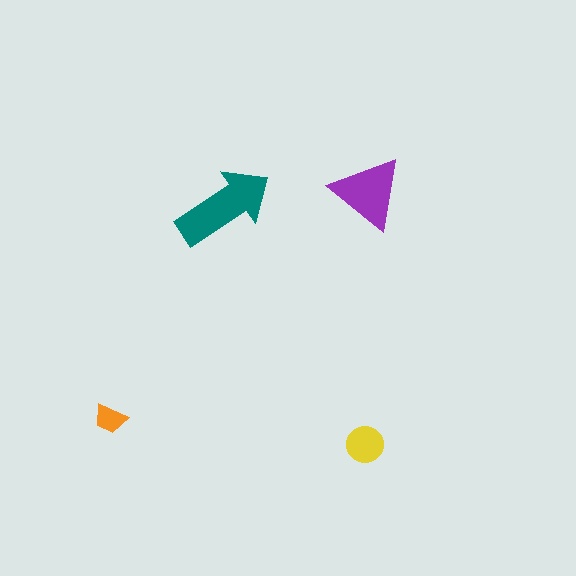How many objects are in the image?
There are 4 objects in the image.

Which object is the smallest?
The orange trapezoid.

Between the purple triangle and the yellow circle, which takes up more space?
The purple triangle.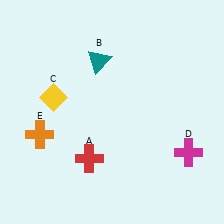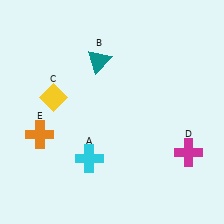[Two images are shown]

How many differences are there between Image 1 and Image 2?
There is 1 difference between the two images.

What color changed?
The cross (A) changed from red in Image 1 to cyan in Image 2.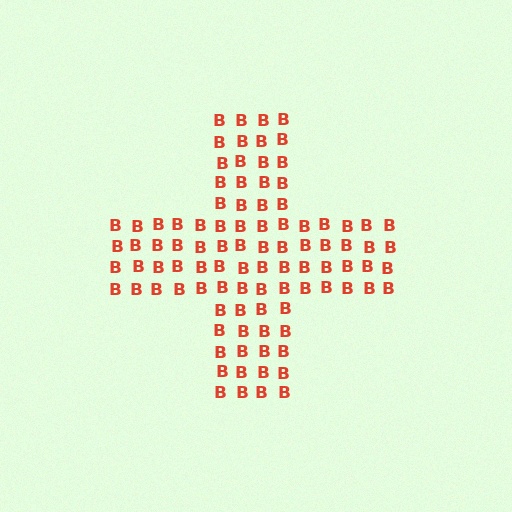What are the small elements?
The small elements are letter B's.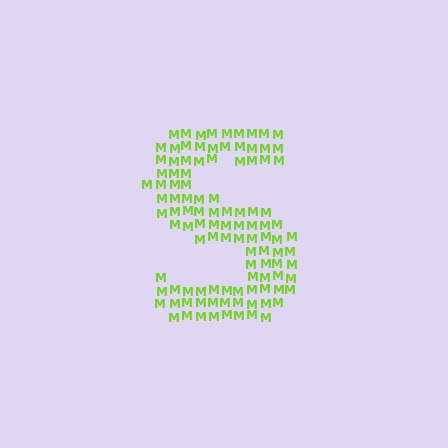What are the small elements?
The small elements are letter M's.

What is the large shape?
The large shape is the letter S.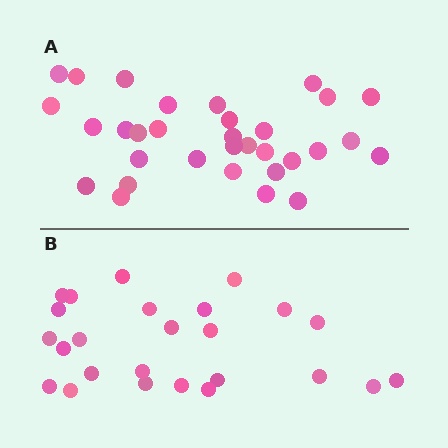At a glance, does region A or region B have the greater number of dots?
Region A (the top region) has more dots.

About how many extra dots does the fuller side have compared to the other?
Region A has roughly 8 or so more dots than region B.